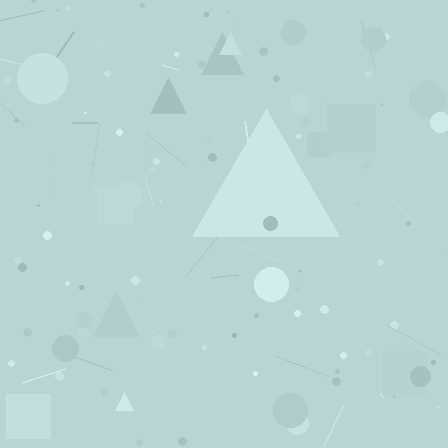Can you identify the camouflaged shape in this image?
The camouflaged shape is a triangle.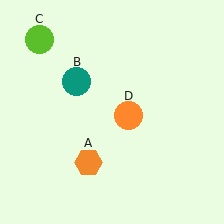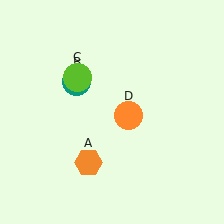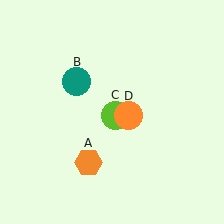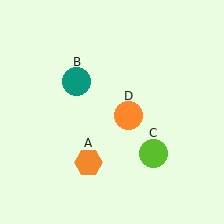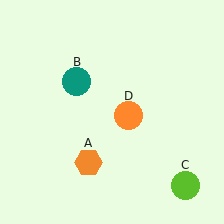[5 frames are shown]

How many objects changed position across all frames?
1 object changed position: lime circle (object C).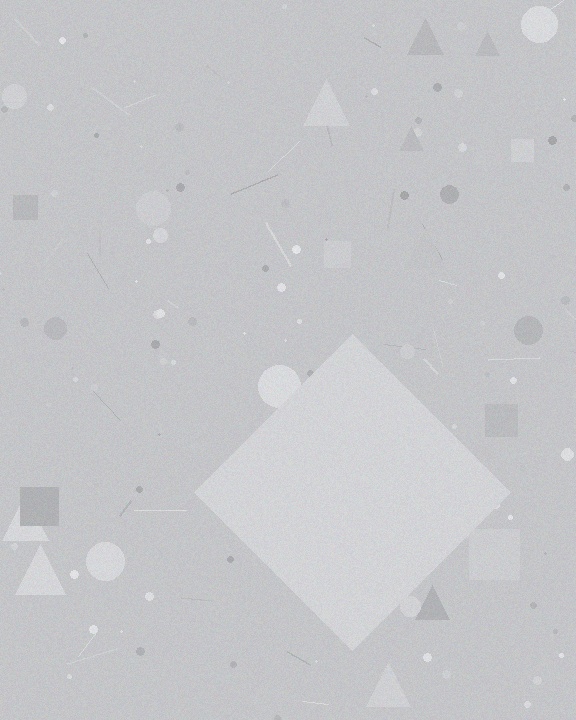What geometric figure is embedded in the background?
A diamond is embedded in the background.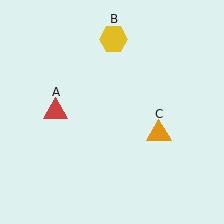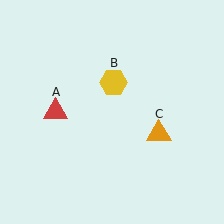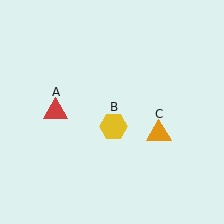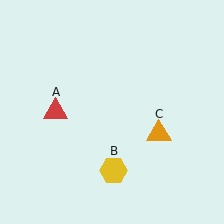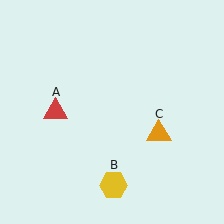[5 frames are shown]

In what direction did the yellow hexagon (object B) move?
The yellow hexagon (object B) moved down.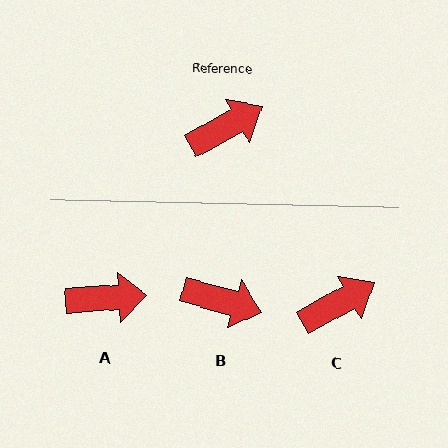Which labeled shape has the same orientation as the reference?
C.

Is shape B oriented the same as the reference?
No, it is off by about 45 degrees.